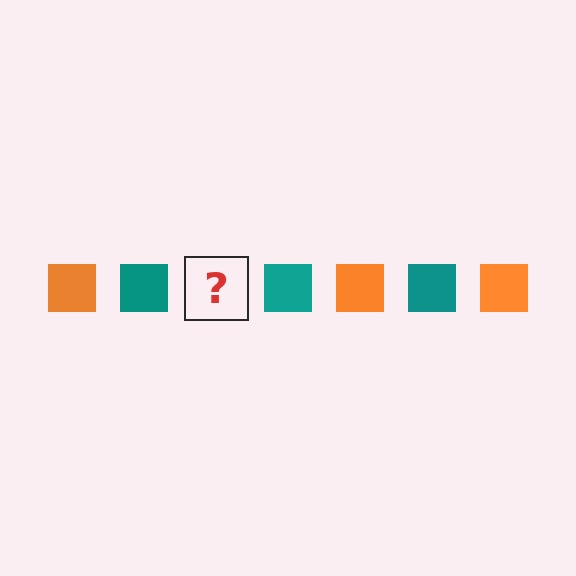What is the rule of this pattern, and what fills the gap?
The rule is that the pattern cycles through orange, teal squares. The gap should be filled with an orange square.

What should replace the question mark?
The question mark should be replaced with an orange square.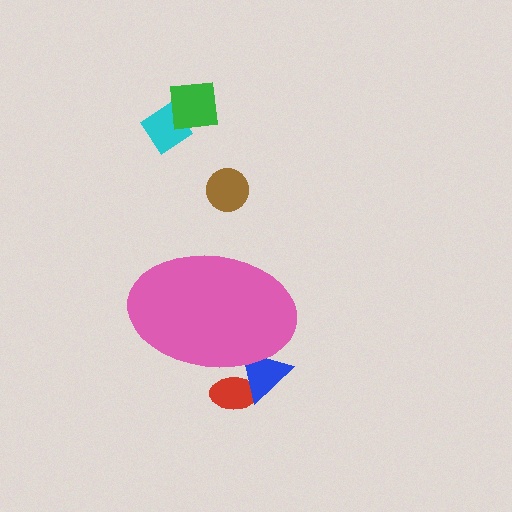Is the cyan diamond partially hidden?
No, the cyan diamond is fully visible.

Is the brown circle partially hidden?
No, the brown circle is fully visible.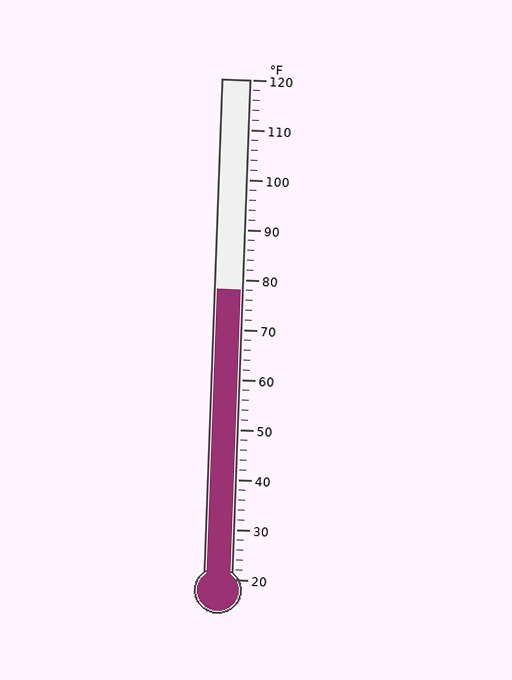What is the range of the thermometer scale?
The thermometer scale ranges from 20°F to 120°F.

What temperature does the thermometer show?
The thermometer shows approximately 78°F.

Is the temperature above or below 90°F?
The temperature is below 90°F.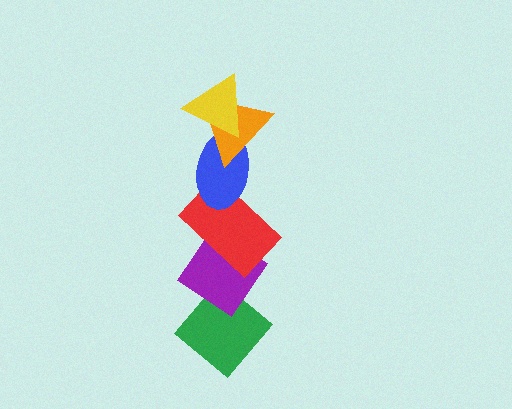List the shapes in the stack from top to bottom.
From top to bottom: the yellow triangle, the orange triangle, the blue ellipse, the red rectangle, the purple diamond, the green diamond.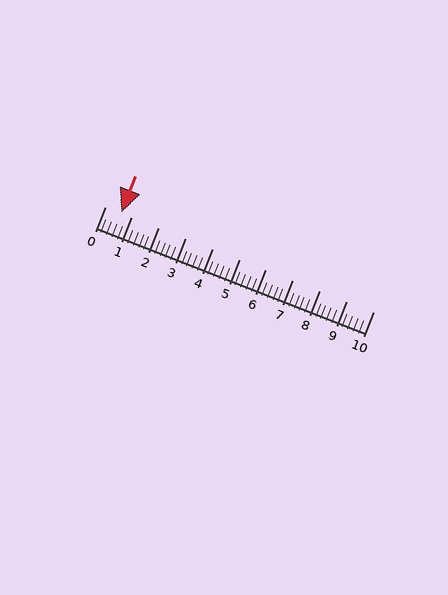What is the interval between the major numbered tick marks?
The major tick marks are spaced 1 units apart.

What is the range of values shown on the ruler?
The ruler shows values from 0 to 10.